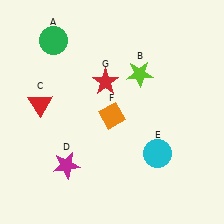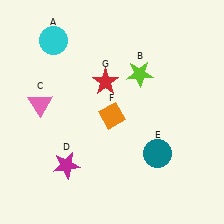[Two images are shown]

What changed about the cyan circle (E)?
In Image 1, E is cyan. In Image 2, it changed to teal.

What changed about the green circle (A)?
In Image 1, A is green. In Image 2, it changed to cyan.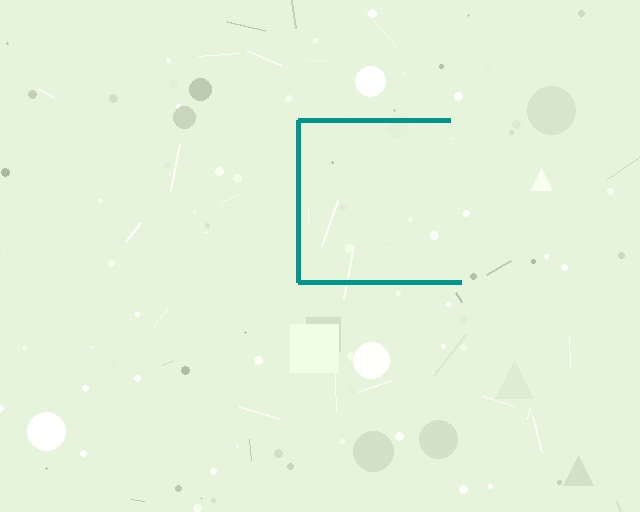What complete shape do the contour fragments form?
The contour fragments form a square.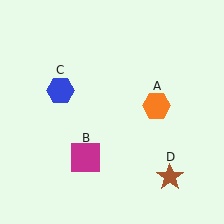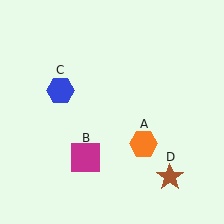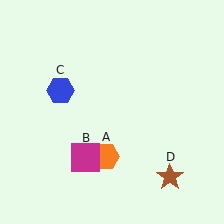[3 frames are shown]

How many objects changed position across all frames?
1 object changed position: orange hexagon (object A).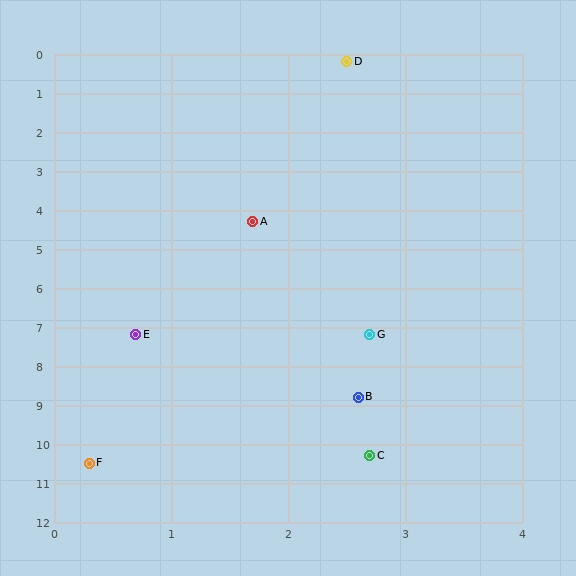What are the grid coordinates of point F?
Point F is at approximately (0.3, 10.5).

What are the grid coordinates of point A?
Point A is at approximately (1.7, 4.3).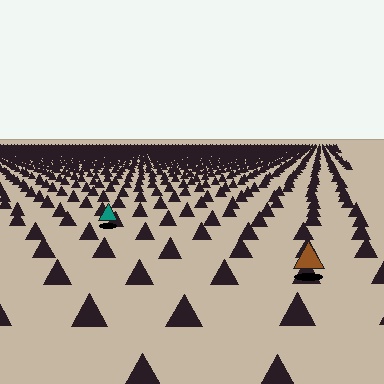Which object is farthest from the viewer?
The teal triangle is farthest from the viewer. It appears smaller and the ground texture around it is denser.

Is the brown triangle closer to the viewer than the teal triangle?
Yes. The brown triangle is closer — you can tell from the texture gradient: the ground texture is coarser near it.